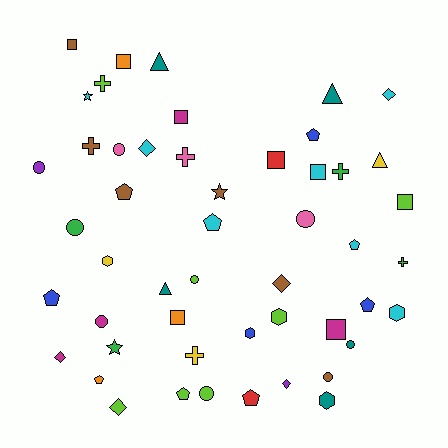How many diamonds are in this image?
There are 6 diamonds.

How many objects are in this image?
There are 50 objects.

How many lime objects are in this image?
There are 7 lime objects.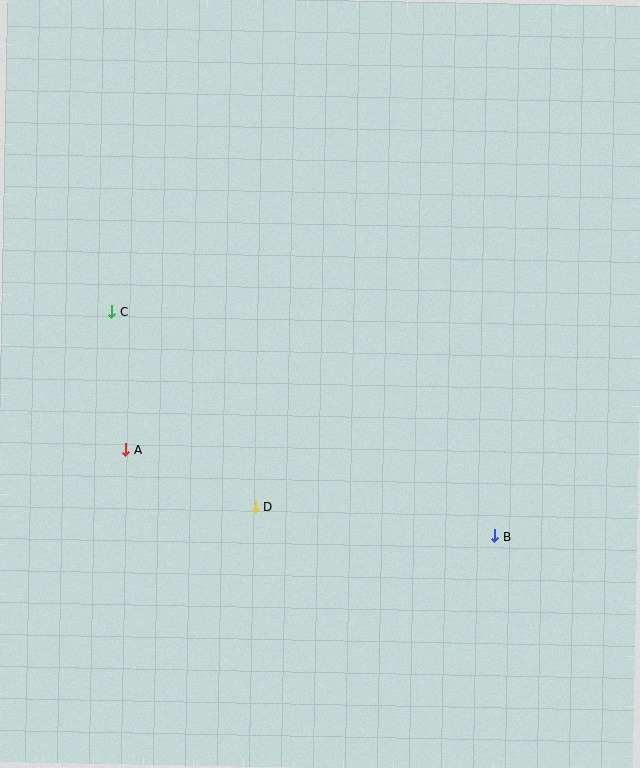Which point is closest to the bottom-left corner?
Point A is closest to the bottom-left corner.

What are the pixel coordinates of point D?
Point D is at (255, 507).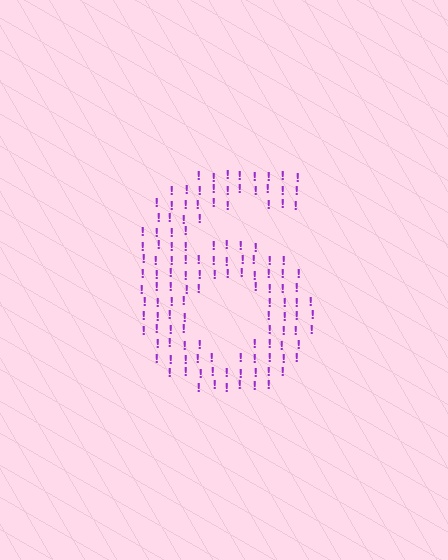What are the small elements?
The small elements are exclamation marks.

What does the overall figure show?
The overall figure shows the digit 6.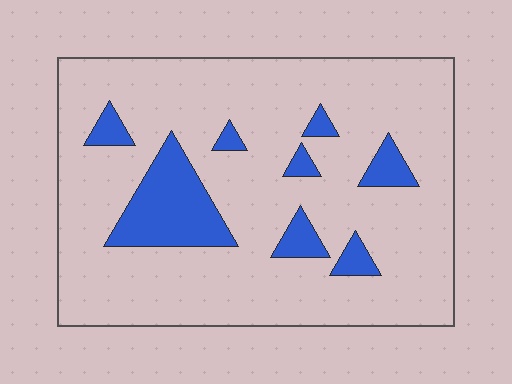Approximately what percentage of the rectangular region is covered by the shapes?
Approximately 15%.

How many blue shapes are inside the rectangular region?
8.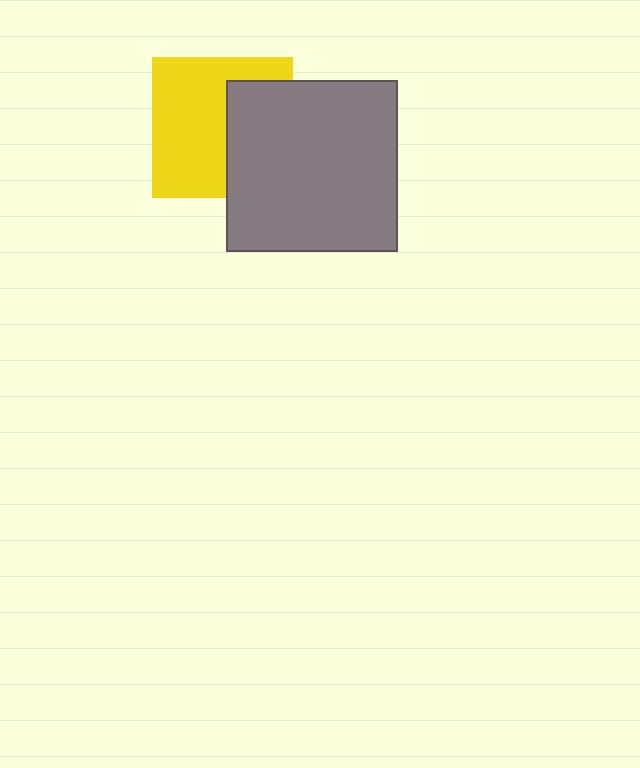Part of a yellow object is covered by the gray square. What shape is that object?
It is a square.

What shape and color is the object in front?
The object in front is a gray square.